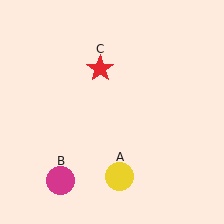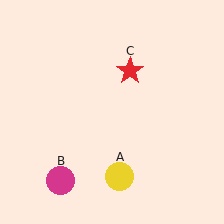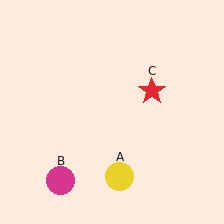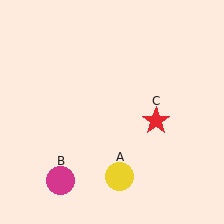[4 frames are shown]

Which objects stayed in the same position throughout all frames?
Yellow circle (object A) and magenta circle (object B) remained stationary.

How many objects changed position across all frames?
1 object changed position: red star (object C).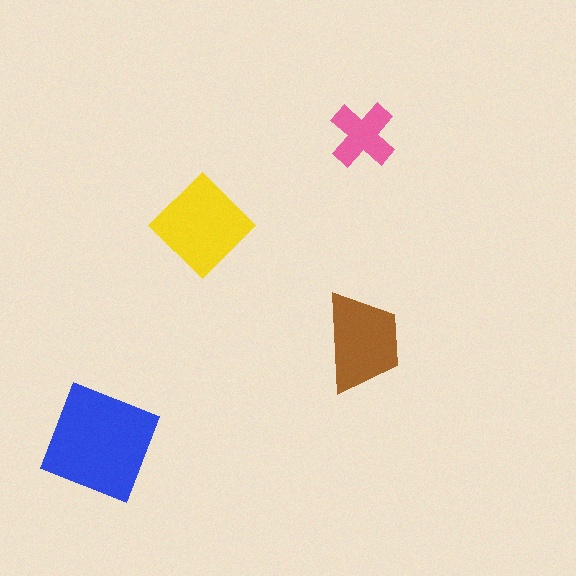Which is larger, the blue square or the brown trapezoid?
The blue square.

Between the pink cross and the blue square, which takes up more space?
The blue square.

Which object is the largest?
The blue square.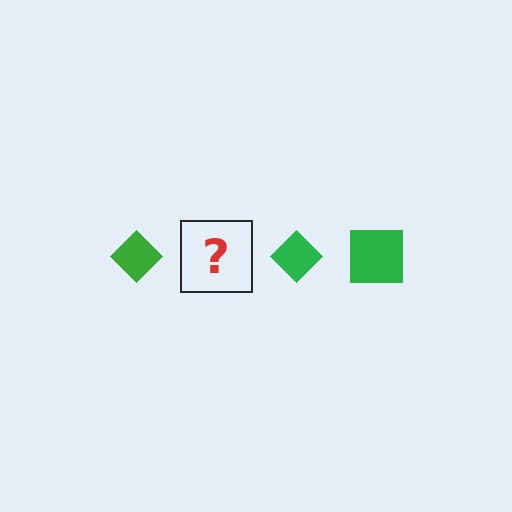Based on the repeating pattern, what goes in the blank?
The blank should be a green square.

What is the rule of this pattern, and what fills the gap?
The rule is that the pattern cycles through diamond, square shapes in green. The gap should be filled with a green square.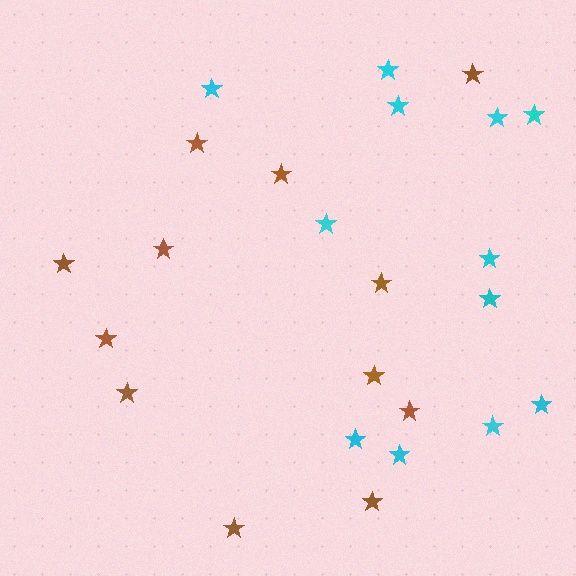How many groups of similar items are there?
There are 2 groups: one group of cyan stars (12) and one group of brown stars (12).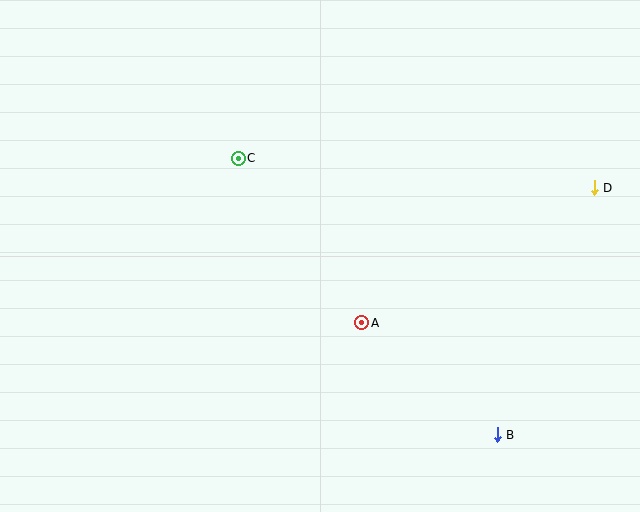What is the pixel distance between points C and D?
The distance between C and D is 357 pixels.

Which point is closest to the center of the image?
Point A at (362, 323) is closest to the center.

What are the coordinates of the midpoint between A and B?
The midpoint between A and B is at (430, 379).